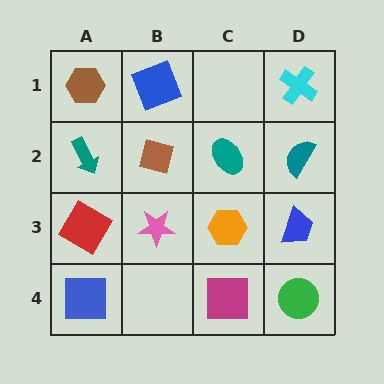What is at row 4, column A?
A blue square.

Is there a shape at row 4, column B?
No, that cell is empty.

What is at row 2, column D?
A teal semicircle.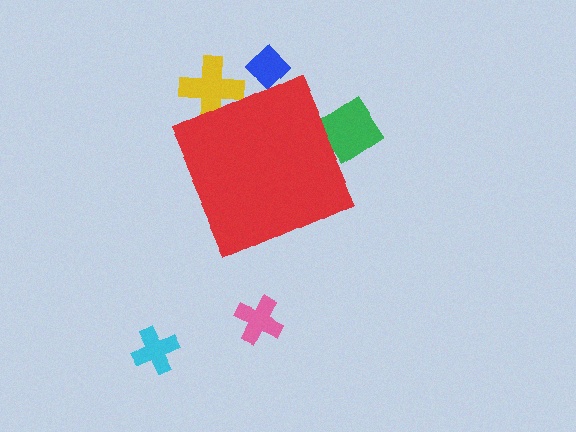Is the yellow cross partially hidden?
Yes, the yellow cross is partially hidden behind the red diamond.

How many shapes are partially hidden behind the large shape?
3 shapes are partially hidden.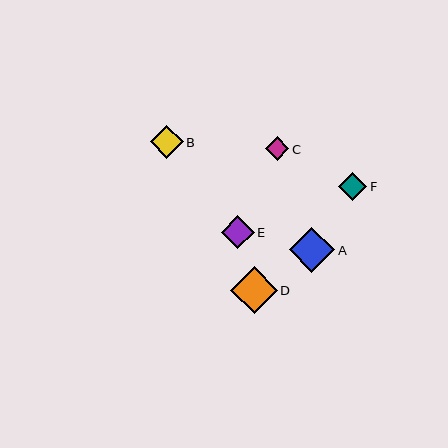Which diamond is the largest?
Diamond D is the largest with a size of approximately 47 pixels.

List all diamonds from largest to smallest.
From largest to smallest: D, A, E, B, F, C.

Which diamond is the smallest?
Diamond C is the smallest with a size of approximately 23 pixels.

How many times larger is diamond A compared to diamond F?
Diamond A is approximately 1.6 times the size of diamond F.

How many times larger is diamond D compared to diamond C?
Diamond D is approximately 2.0 times the size of diamond C.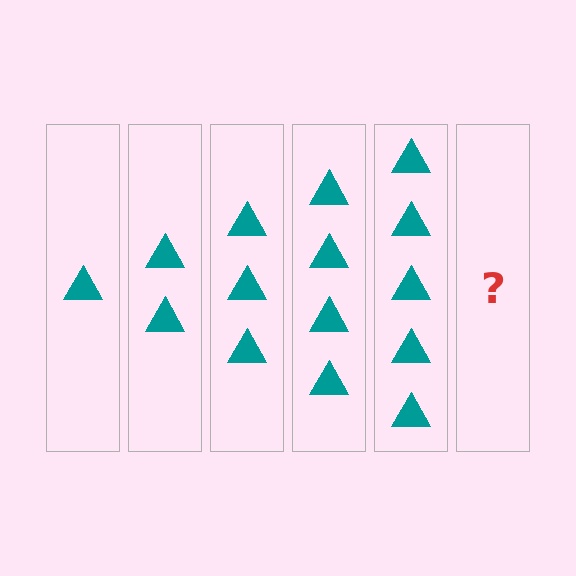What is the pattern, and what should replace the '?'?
The pattern is that each step adds one more triangle. The '?' should be 6 triangles.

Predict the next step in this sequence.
The next step is 6 triangles.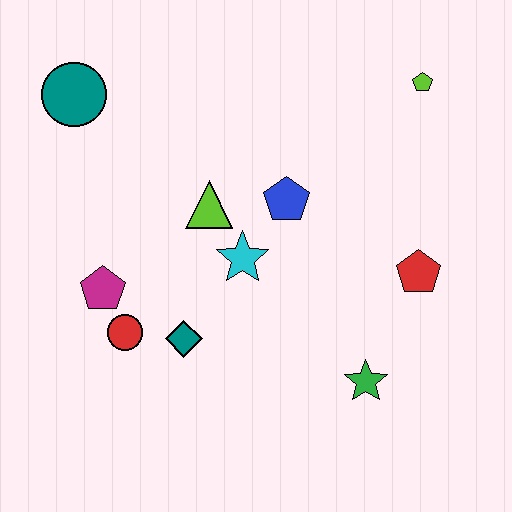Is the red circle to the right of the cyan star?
No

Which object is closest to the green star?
The red pentagon is closest to the green star.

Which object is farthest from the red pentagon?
The teal circle is farthest from the red pentagon.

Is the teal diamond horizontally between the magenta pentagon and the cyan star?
Yes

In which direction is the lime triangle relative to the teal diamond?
The lime triangle is above the teal diamond.